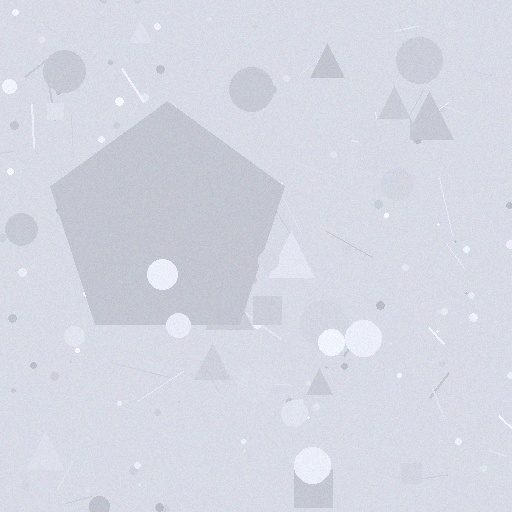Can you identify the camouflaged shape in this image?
The camouflaged shape is a pentagon.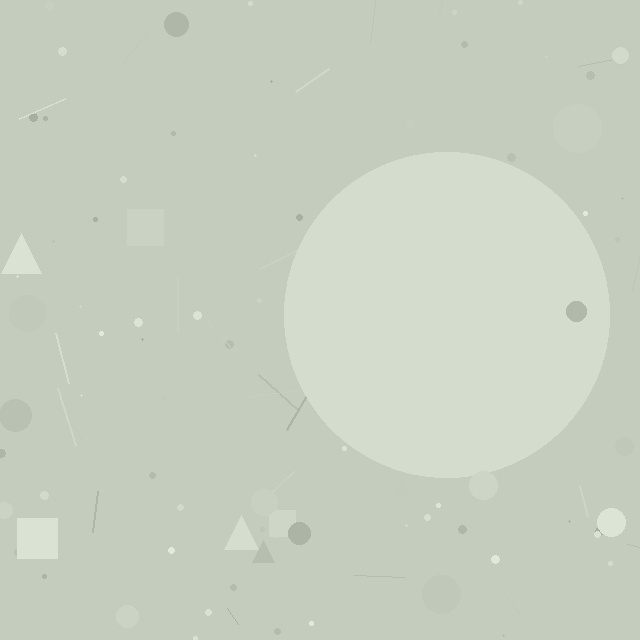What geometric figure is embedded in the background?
A circle is embedded in the background.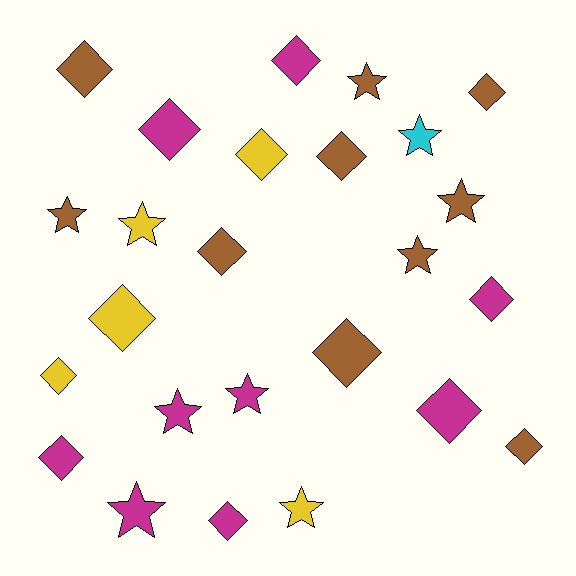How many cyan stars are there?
There is 1 cyan star.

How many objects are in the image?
There are 25 objects.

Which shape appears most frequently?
Diamond, with 15 objects.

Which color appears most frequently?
Brown, with 10 objects.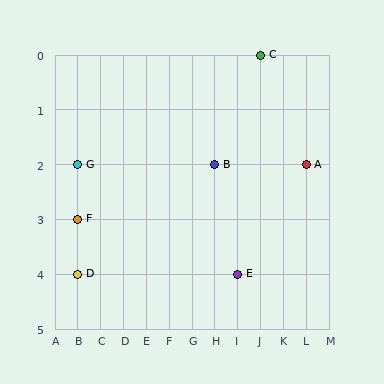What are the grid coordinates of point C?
Point C is at grid coordinates (J, 0).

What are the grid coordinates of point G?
Point G is at grid coordinates (B, 2).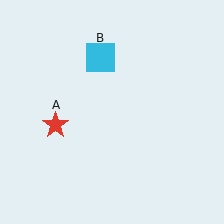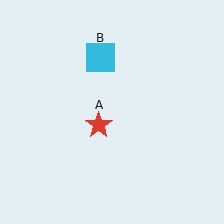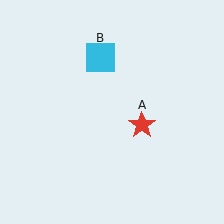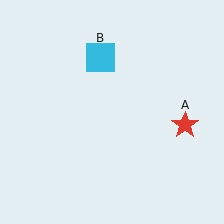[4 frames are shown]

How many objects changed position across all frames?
1 object changed position: red star (object A).